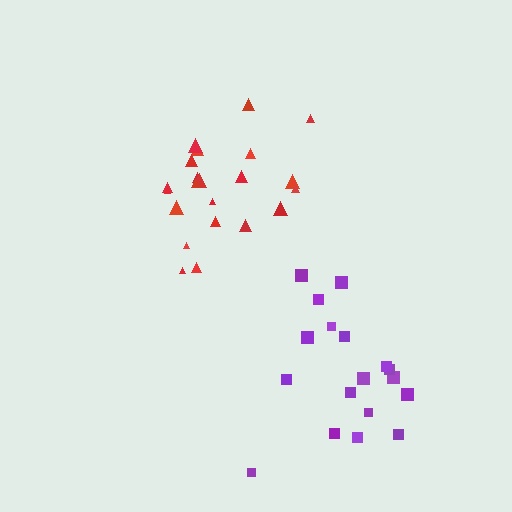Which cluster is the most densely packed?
Red.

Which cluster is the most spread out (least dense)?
Purple.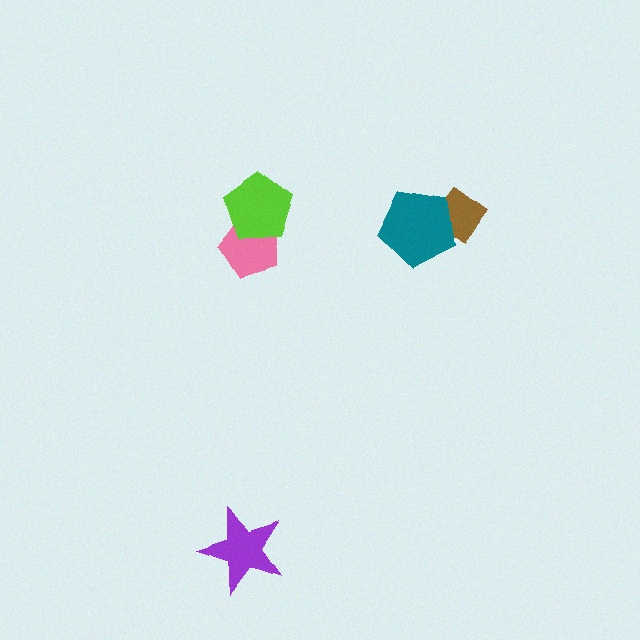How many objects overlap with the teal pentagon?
1 object overlaps with the teal pentagon.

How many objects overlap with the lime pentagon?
1 object overlaps with the lime pentagon.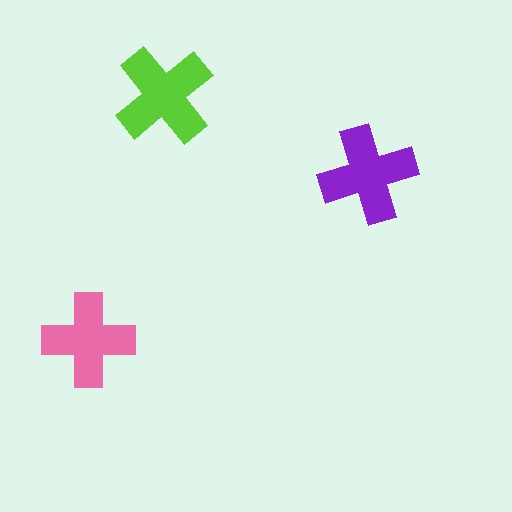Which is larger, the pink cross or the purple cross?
The purple one.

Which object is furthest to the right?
The purple cross is rightmost.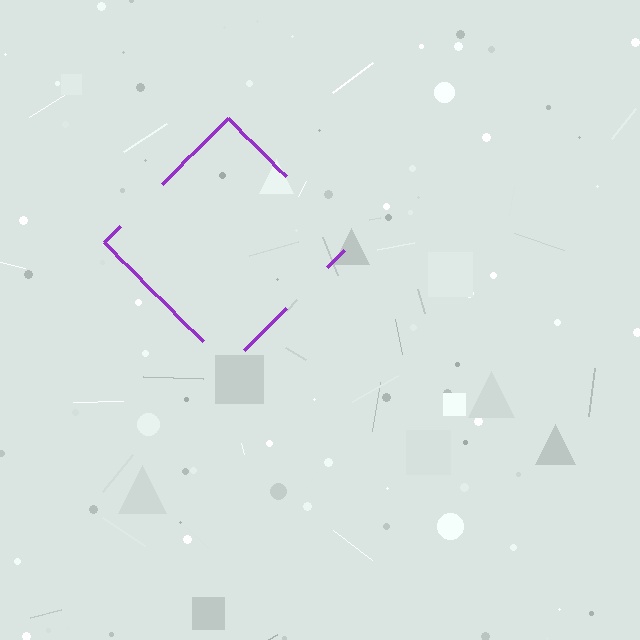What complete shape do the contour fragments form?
The contour fragments form a diamond.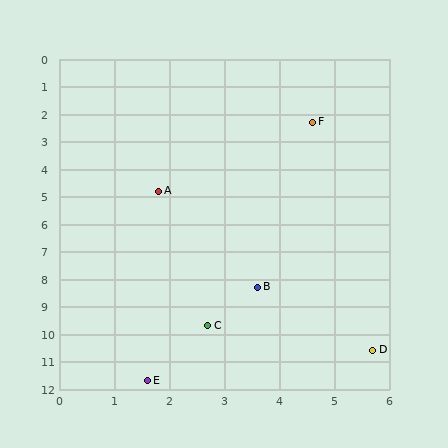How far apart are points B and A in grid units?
Points B and A are about 3.9 grid units apart.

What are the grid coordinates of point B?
Point B is at approximately (3.6, 8.3).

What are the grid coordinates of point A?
Point A is at approximately (1.8, 4.8).